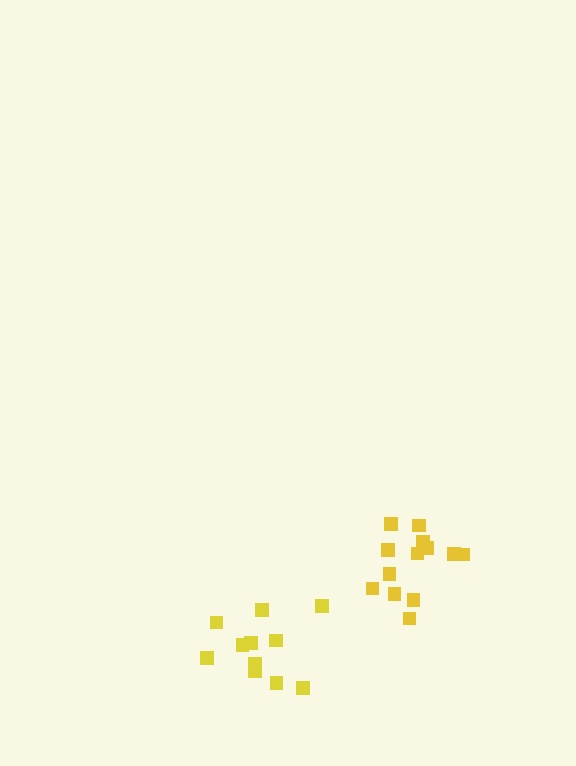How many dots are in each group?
Group 1: 11 dots, Group 2: 13 dots (24 total).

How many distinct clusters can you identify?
There are 2 distinct clusters.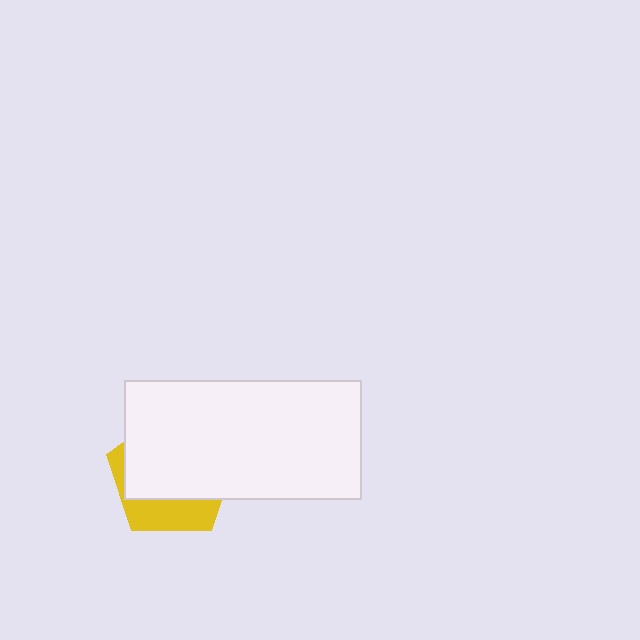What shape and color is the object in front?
The object in front is a white rectangle.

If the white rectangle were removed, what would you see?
You would see the complete yellow pentagon.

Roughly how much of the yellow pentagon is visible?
A small part of it is visible (roughly 31%).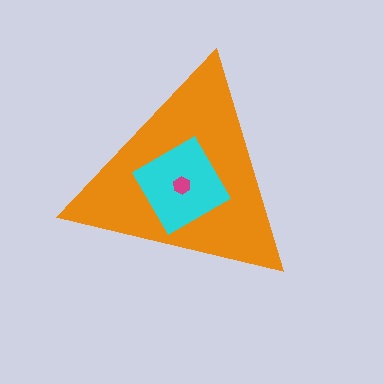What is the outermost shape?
The orange triangle.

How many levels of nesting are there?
3.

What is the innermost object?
The magenta hexagon.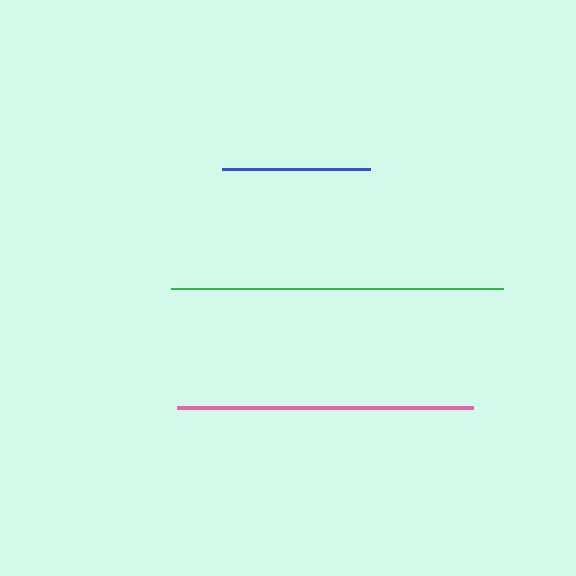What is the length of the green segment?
The green segment is approximately 332 pixels long.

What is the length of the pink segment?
The pink segment is approximately 296 pixels long.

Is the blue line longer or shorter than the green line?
The green line is longer than the blue line.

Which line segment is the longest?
The green line is the longest at approximately 332 pixels.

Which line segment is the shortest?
The blue line is the shortest at approximately 148 pixels.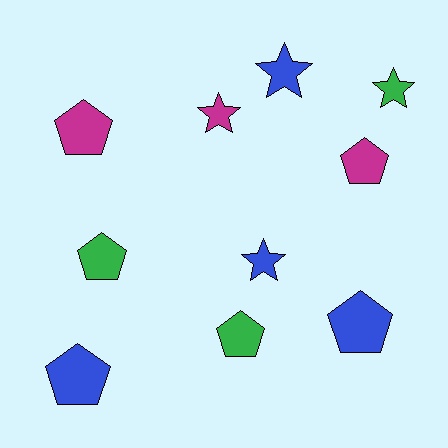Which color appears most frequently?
Blue, with 4 objects.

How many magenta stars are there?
There is 1 magenta star.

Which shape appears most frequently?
Pentagon, with 6 objects.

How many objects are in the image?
There are 10 objects.